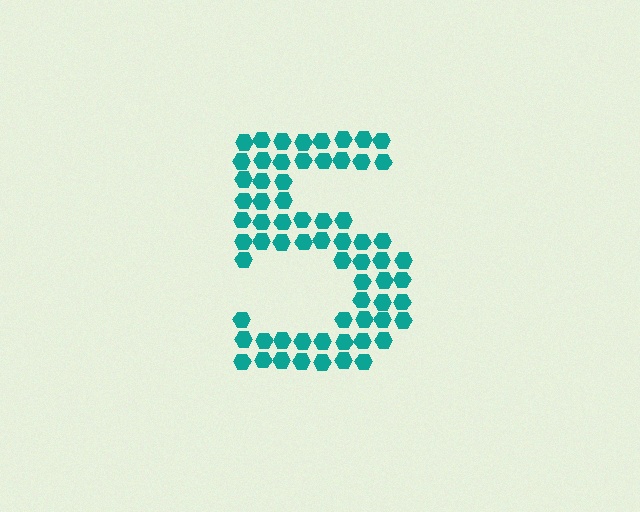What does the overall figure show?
The overall figure shows the digit 5.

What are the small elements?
The small elements are hexagons.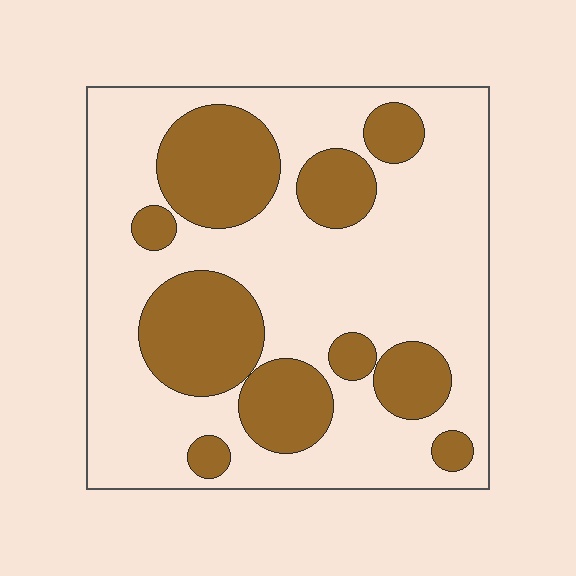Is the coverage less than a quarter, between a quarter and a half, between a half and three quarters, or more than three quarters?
Between a quarter and a half.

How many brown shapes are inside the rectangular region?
10.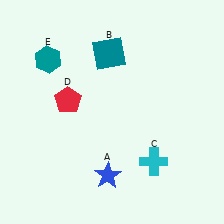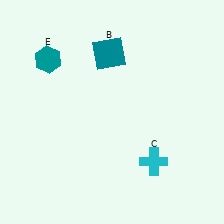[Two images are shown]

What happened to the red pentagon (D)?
The red pentagon (D) was removed in Image 2. It was in the top-left area of Image 1.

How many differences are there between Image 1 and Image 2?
There are 2 differences between the two images.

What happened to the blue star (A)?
The blue star (A) was removed in Image 2. It was in the bottom-left area of Image 1.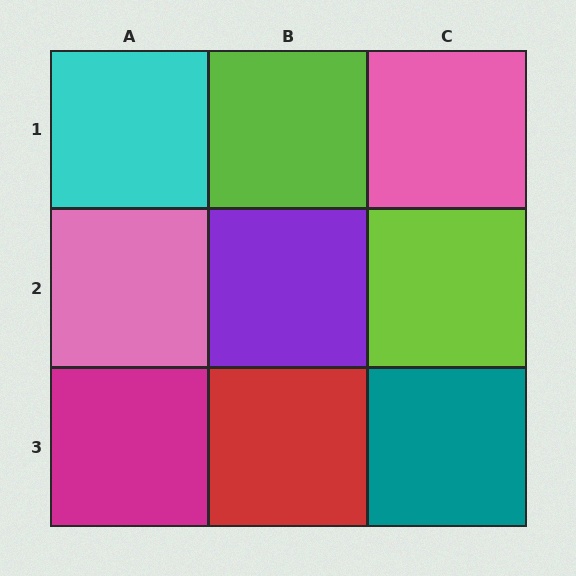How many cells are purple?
1 cell is purple.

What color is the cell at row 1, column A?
Cyan.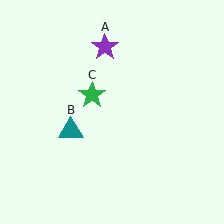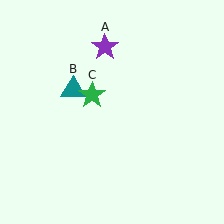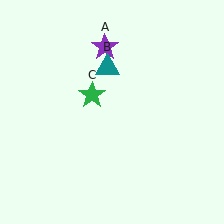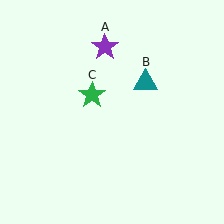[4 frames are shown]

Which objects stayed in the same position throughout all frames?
Purple star (object A) and green star (object C) remained stationary.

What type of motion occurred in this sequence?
The teal triangle (object B) rotated clockwise around the center of the scene.